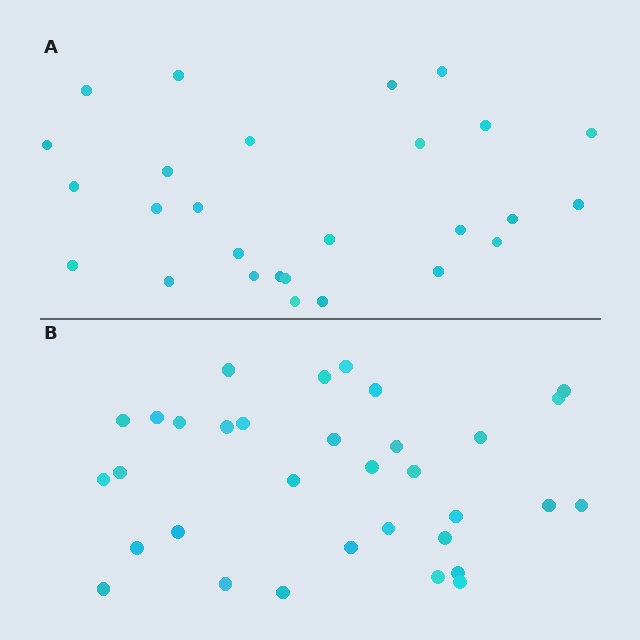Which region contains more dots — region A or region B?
Region B (the bottom region) has more dots.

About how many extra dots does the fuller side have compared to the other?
Region B has about 6 more dots than region A.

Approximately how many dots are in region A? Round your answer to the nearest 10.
About 30 dots. (The exact count is 27, which rounds to 30.)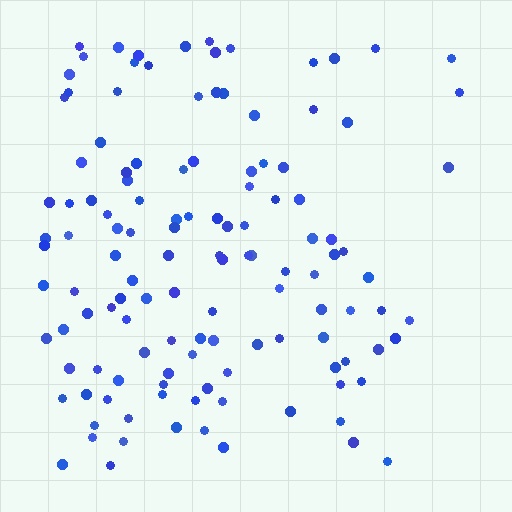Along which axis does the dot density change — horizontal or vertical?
Horizontal.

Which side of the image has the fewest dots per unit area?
The right.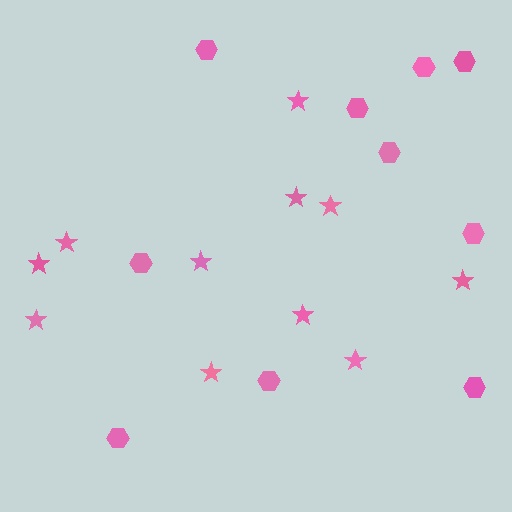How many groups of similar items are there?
There are 2 groups: one group of hexagons (10) and one group of stars (11).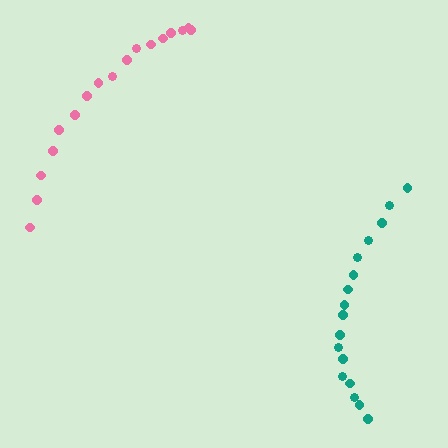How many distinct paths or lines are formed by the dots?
There are 2 distinct paths.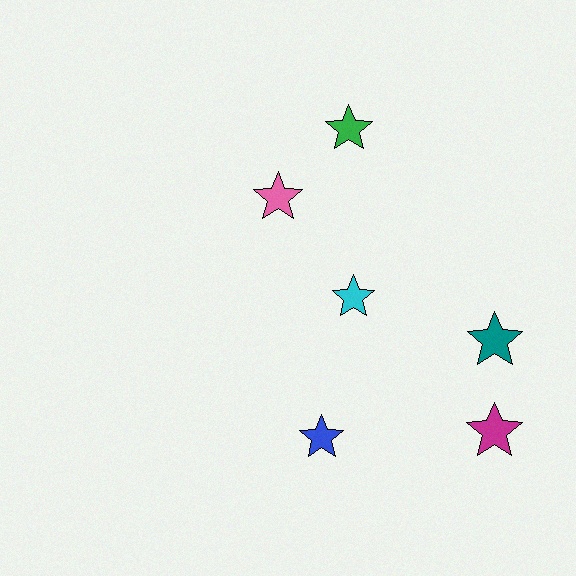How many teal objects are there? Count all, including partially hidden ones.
There is 1 teal object.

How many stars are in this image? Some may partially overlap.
There are 6 stars.